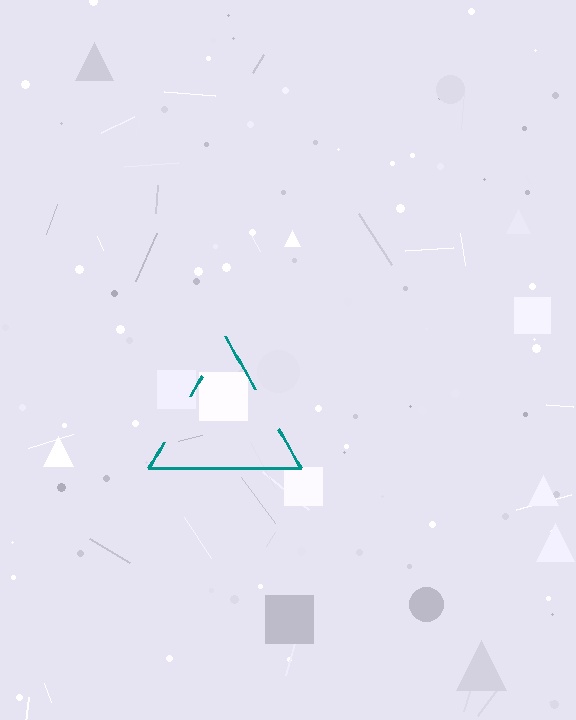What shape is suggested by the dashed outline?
The dashed outline suggests a triangle.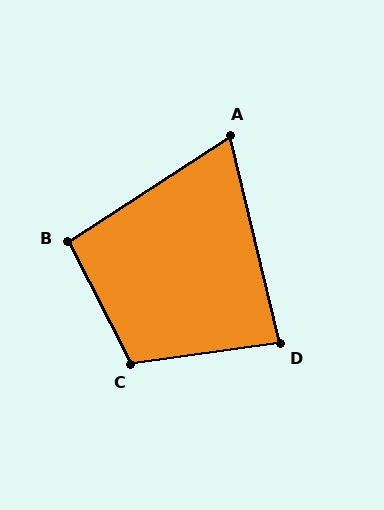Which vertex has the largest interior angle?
C, at approximately 109 degrees.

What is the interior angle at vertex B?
Approximately 96 degrees (obtuse).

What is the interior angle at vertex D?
Approximately 84 degrees (acute).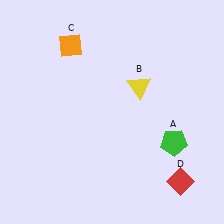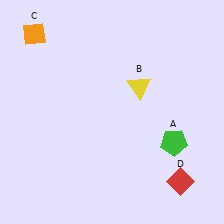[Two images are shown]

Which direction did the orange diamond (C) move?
The orange diamond (C) moved left.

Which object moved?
The orange diamond (C) moved left.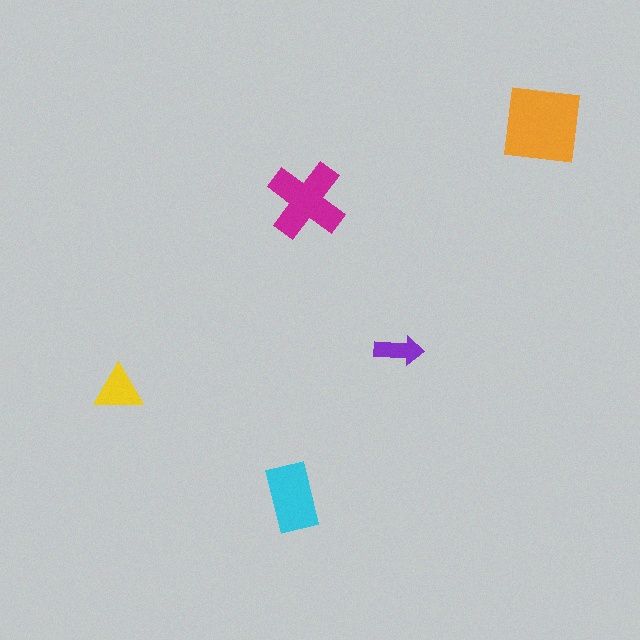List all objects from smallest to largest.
The purple arrow, the yellow triangle, the cyan rectangle, the magenta cross, the orange square.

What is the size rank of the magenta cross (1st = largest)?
2nd.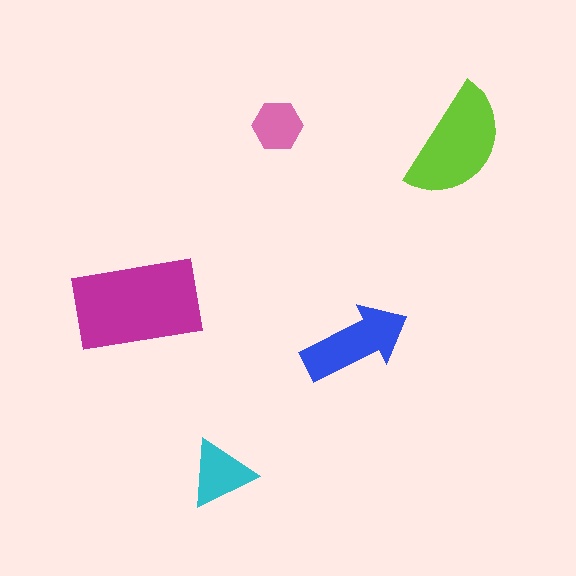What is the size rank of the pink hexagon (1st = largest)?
5th.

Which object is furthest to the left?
The magenta rectangle is leftmost.